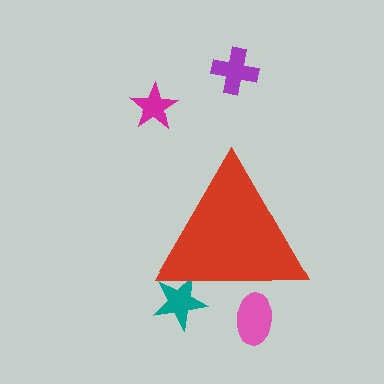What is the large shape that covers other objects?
A red triangle.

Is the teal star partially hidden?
Yes, the teal star is partially hidden behind the red triangle.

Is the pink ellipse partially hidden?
Yes, the pink ellipse is partially hidden behind the red triangle.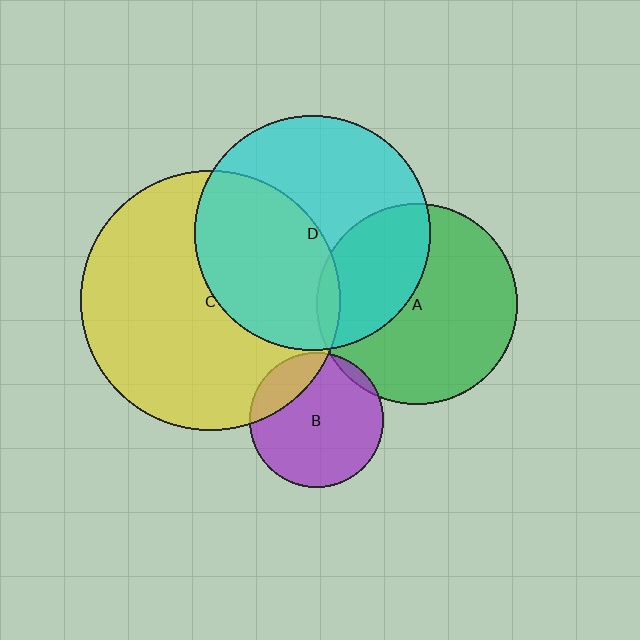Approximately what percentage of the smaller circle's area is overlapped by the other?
Approximately 5%.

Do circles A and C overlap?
Yes.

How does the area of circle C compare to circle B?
Approximately 3.7 times.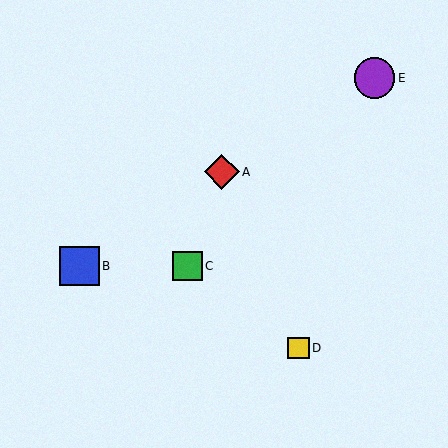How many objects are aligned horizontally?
2 objects (B, C) are aligned horizontally.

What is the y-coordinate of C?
Object C is at y≈266.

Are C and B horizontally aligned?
Yes, both are at y≈266.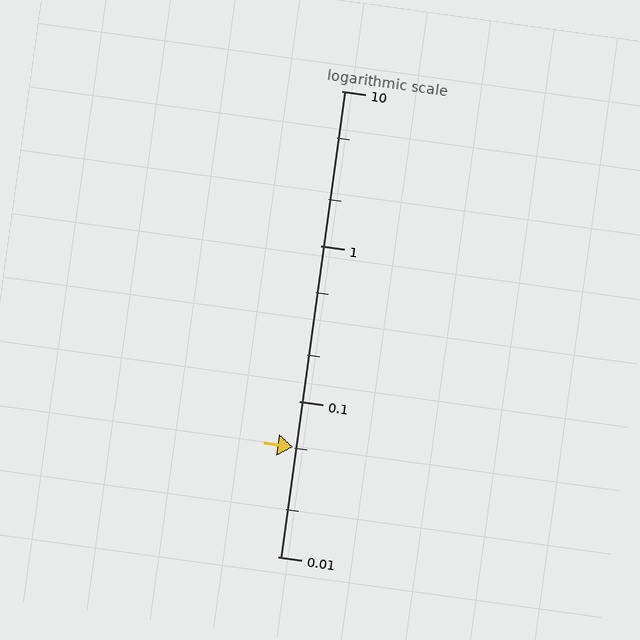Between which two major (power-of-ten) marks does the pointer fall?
The pointer is between 0.01 and 0.1.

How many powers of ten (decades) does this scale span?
The scale spans 3 decades, from 0.01 to 10.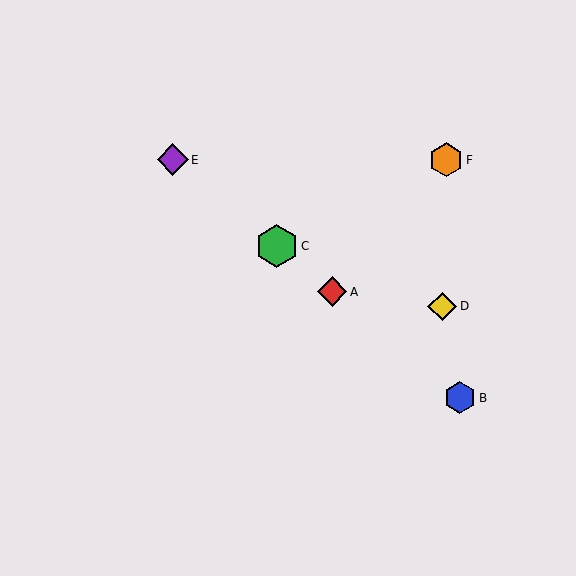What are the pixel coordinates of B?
Object B is at (460, 398).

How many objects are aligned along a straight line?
4 objects (A, B, C, E) are aligned along a straight line.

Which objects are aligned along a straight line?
Objects A, B, C, E are aligned along a straight line.